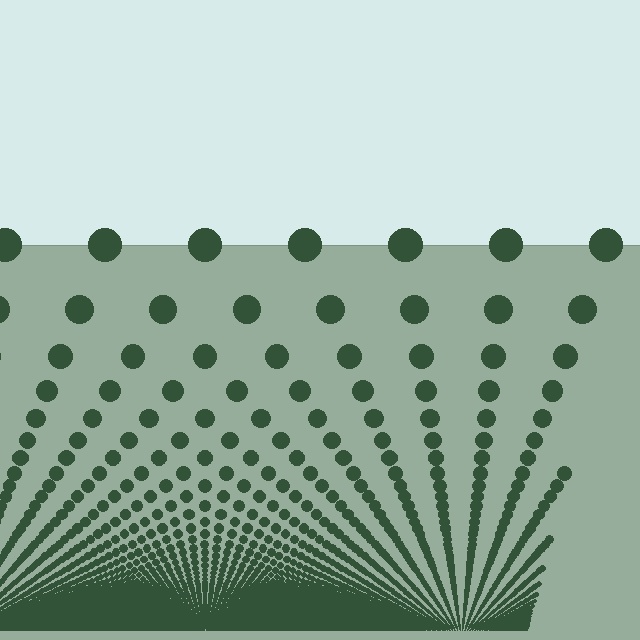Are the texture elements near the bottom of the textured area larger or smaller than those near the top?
Smaller. The gradient is inverted — elements near the bottom are smaller and denser.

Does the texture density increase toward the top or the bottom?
Density increases toward the bottom.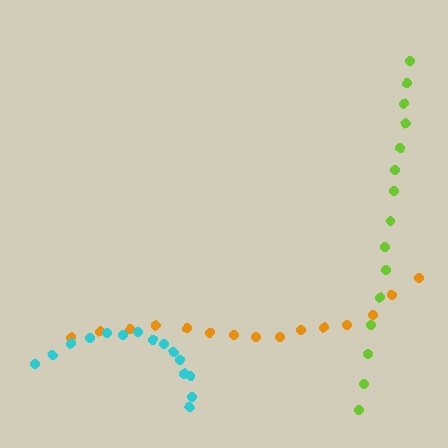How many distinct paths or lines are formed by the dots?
There are 3 distinct paths.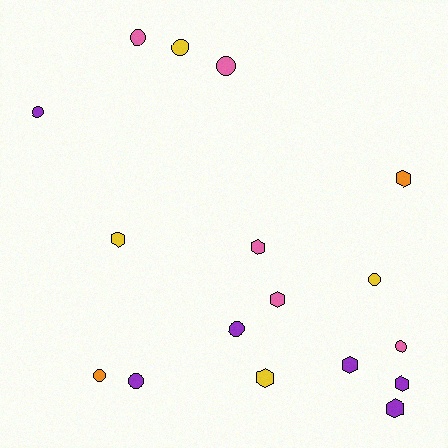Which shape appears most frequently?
Circle, with 9 objects.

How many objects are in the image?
There are 17 objects.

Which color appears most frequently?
Purple, with 6 objects.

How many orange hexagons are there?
There is 1 orange hexagon.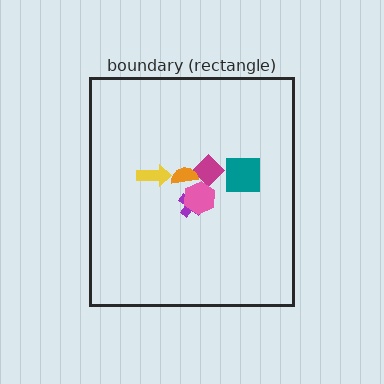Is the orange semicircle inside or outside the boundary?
Inside.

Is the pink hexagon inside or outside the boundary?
Inside.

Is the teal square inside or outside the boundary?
Inside.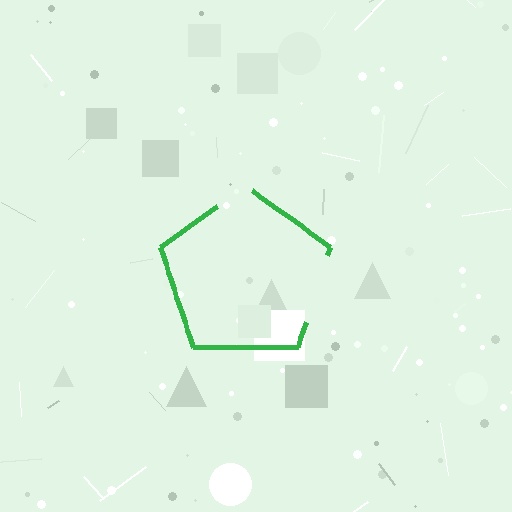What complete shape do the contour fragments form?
The contour fragments form a pentagon.